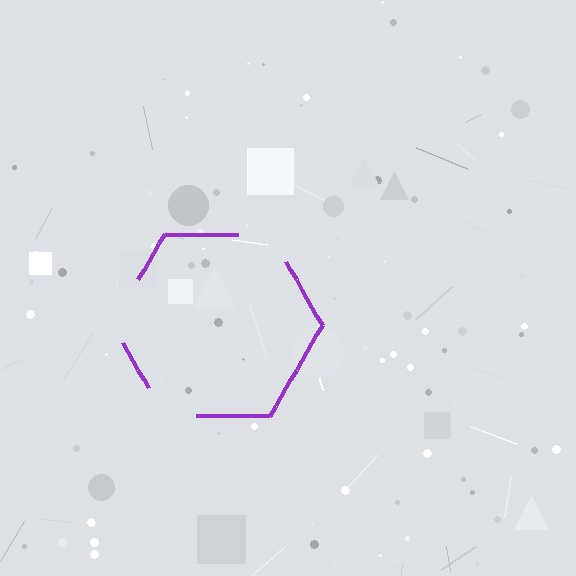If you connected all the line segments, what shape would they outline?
They would outline a hexagon.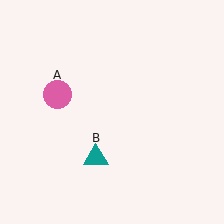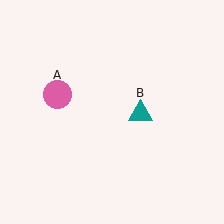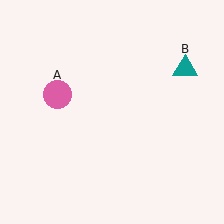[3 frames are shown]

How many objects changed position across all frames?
1 object changed position: teal triangle (object B).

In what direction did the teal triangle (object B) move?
The teal triangle (object B) moved up and to the right.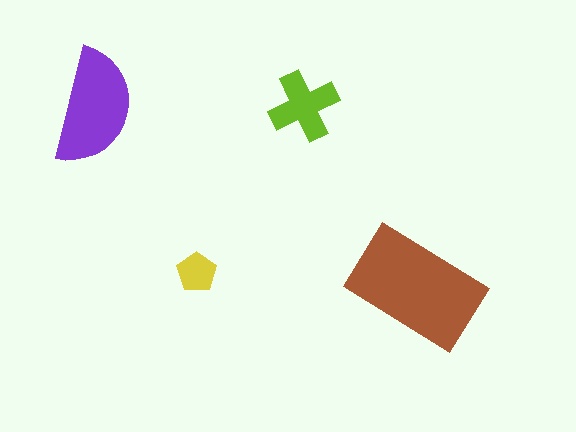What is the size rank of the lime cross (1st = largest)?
3rd.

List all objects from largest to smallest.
The brown rectangle, the purple semicircle, the lime cross, the yellow pentagon.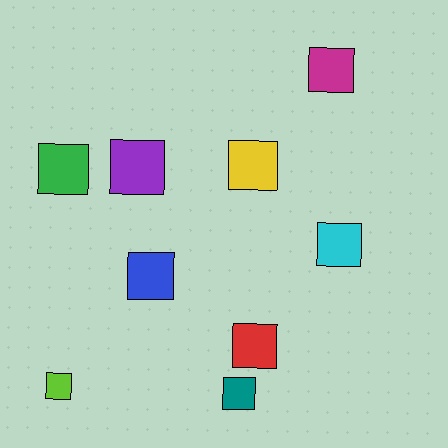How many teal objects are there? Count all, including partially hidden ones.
There is 1 teal object.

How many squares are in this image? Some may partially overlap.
There are 9 squares.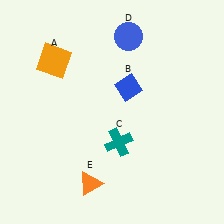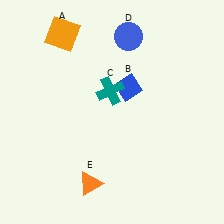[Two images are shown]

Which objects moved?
The objects that moved are: the orange square (A), the teal cross (C).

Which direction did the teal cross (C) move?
The teal cross (C) moved up.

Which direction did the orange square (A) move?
The orange square (A) moved up.